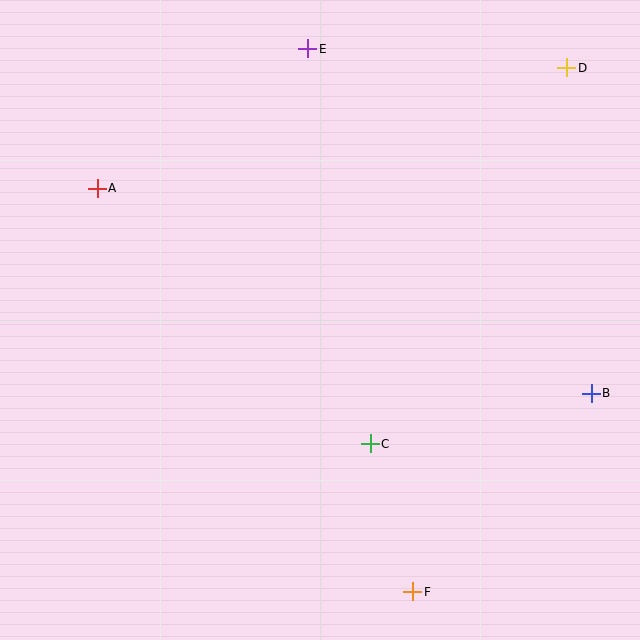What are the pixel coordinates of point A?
Point A is at (97, 188).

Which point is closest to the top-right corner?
Point D is closest to the top-right corner.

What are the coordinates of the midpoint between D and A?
The midpoint between D and A is at (332, 128).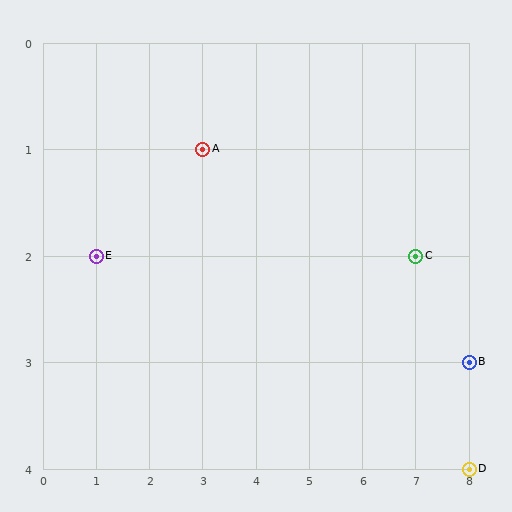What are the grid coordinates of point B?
Point B is at grid coordinates (8, 3).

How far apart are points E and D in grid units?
Points E and D are 7 columns and 2 rows apart (about 7.3 grid units diagonally).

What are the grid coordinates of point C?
Point C is at grid coordinates (7, 2).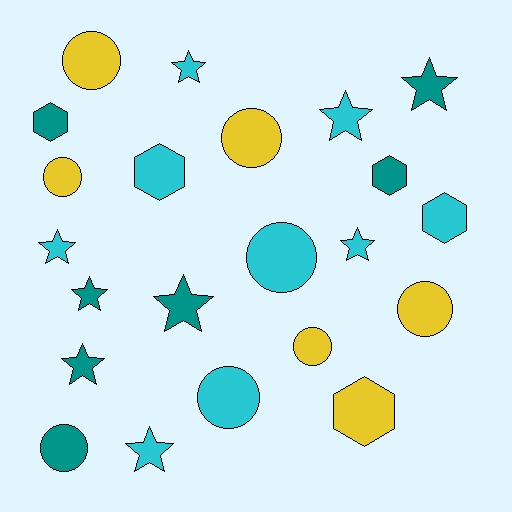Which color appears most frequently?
Cyan, with 9 objects.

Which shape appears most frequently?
Star, with 9 objects.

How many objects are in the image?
There are 22 objects.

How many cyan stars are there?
There are 5 cyan stars.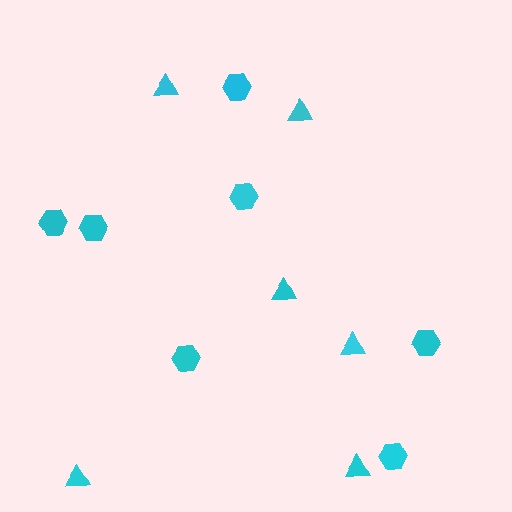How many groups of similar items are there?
There are 2 groups: one group of triangles (6) and one group of hexagons (7).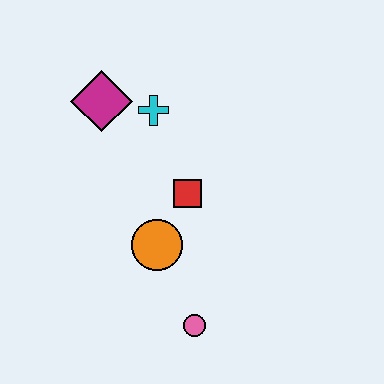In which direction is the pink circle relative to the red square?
The pink circle is below the red square.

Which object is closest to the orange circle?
The red square is closest to the orange circle.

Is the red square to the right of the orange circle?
Yes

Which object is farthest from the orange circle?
The magenta diamond is farthest from the orange circle.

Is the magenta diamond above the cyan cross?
Yes